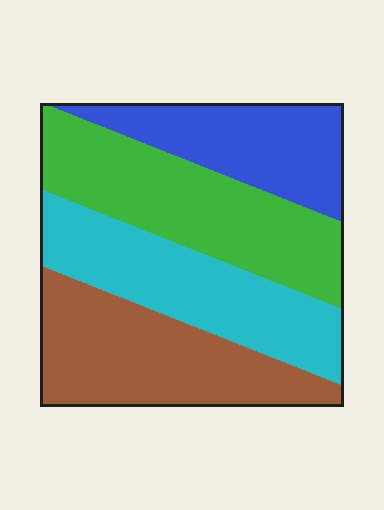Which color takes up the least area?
Blue, at roughly 20%.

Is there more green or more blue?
Green.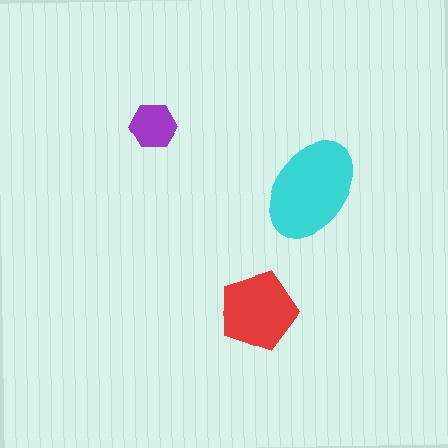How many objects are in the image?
There are 3 objects in the image.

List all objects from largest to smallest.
The cyan ellipse, the red pentagon, the purple hexagon.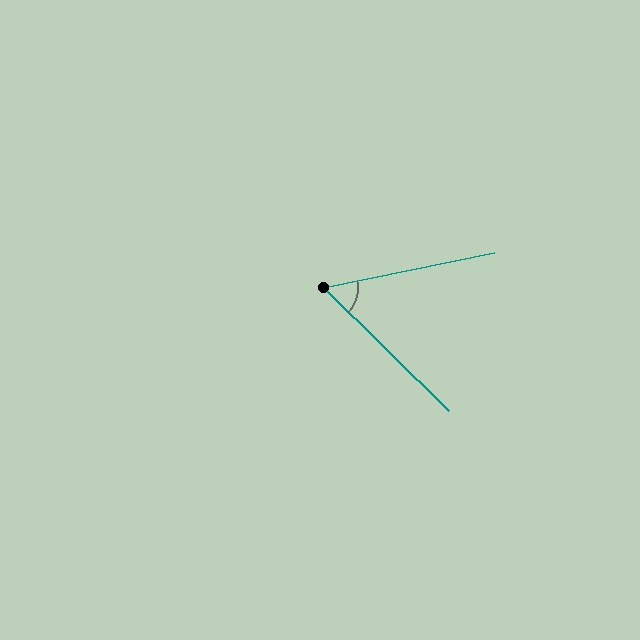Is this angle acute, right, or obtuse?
It is acute.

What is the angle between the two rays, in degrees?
Approximately 56 degrees.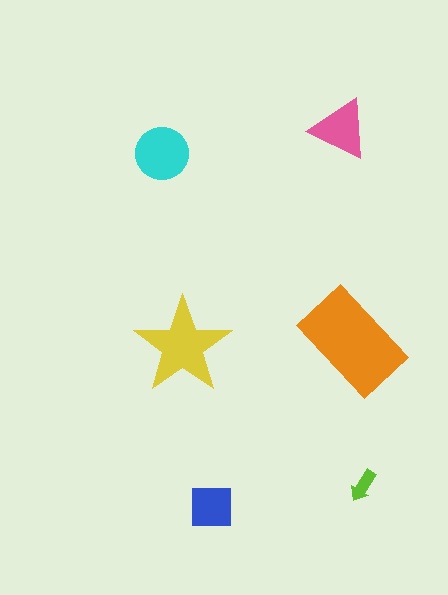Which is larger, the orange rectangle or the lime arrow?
The orange rectangle.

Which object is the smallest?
The lime arrow.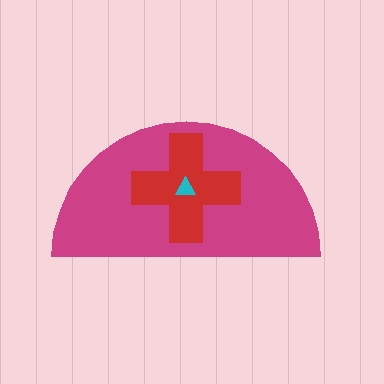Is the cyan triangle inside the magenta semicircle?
Yes.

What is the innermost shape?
The cyan triangle.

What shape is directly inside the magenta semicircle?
The red cross.